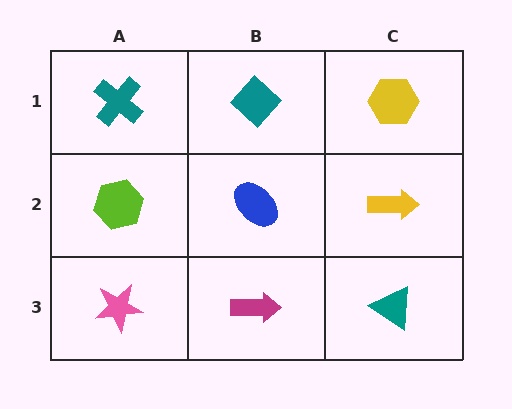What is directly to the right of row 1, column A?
A teal diamond.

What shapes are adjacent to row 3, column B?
A blue ellipse (row 2, column B), a pink star (row 3, column A), a teal triangle (row 3, column C).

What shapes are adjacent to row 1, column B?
A blue ellipse (row 2, column B), a teal cross (row 1, column A), a yellow hexagon (row 1, column C).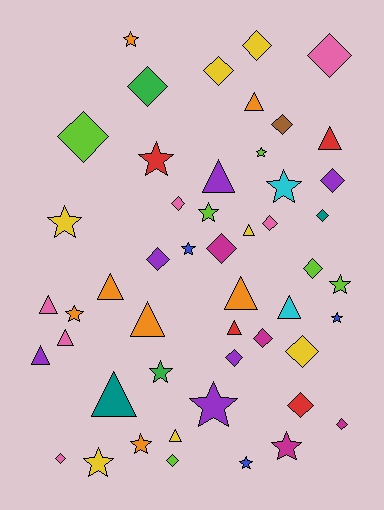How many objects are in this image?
There are 50 objects.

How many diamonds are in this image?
There are 20 diamonds.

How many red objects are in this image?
There are 4 red objects.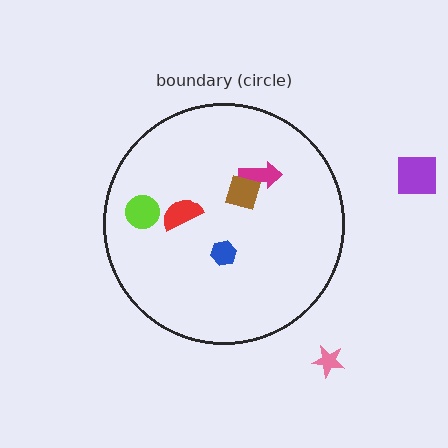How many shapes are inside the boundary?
5 inside, 2 outside.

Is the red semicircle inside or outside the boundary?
Inside.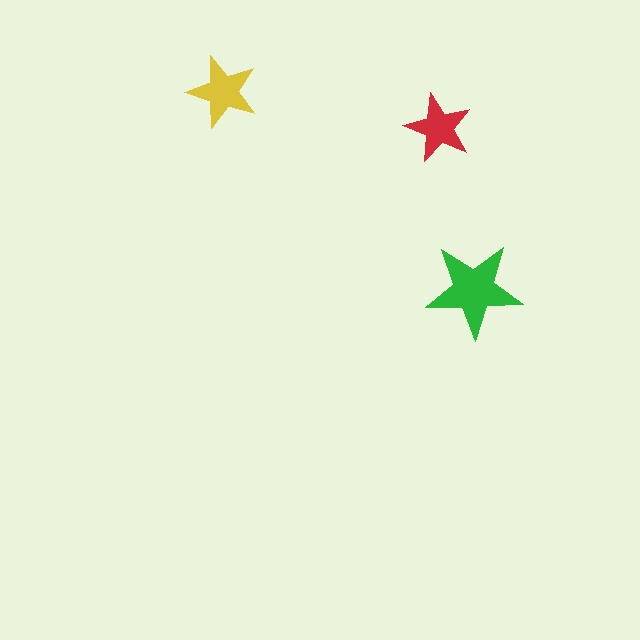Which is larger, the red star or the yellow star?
The yellow one.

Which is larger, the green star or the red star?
The green one.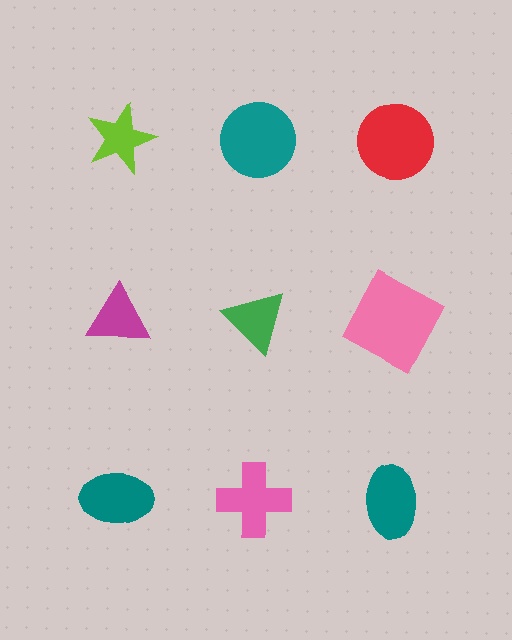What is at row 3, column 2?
A pink cross.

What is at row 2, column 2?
A green triangle.